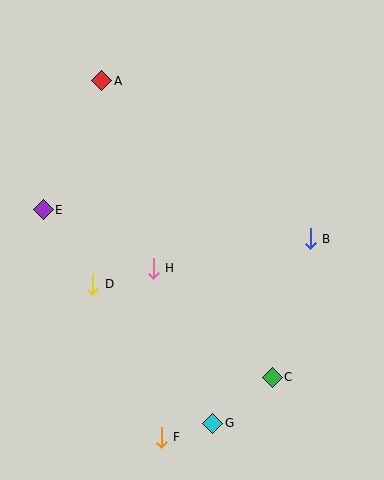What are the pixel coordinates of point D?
Point D is at (93, 284).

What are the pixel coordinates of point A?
Point A is at (102, 81).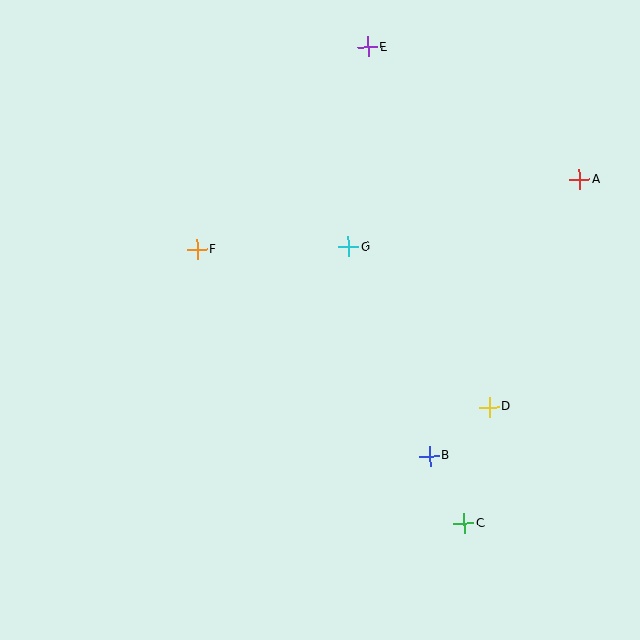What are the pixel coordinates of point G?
Point G is at (349, 247).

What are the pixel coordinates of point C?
Point C is at (464, 523).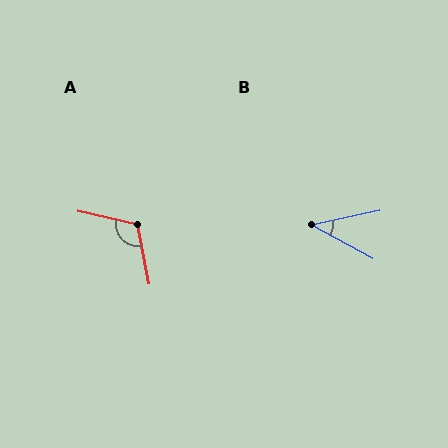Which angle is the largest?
A, at approximately 114 degrees.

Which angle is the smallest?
B, at approximately 40 degrees.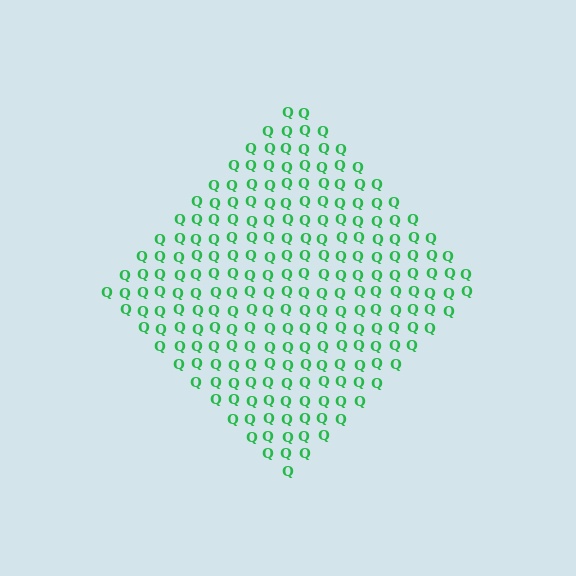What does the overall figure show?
The overall figure shows a diamond.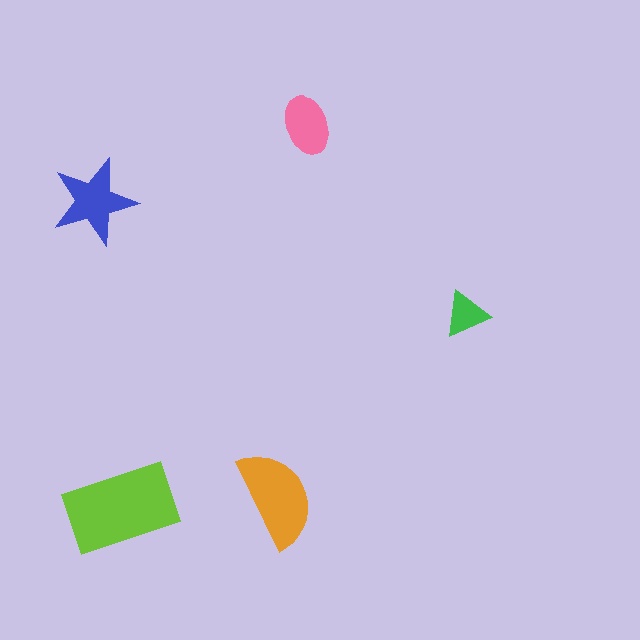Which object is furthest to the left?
The blue star is leftmost.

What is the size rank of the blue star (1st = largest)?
3rd.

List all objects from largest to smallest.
The lime rectangle, the orange semicircle, the blue star, the pink ellipse, the green triangle.